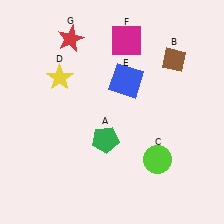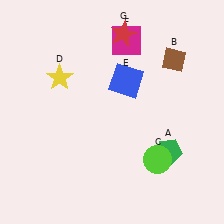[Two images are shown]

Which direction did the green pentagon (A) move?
The green pentagon (A) moved right.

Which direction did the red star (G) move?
The red star (G) moved right.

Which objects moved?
The objects that moved are: the green pentagon (A), the red star (G).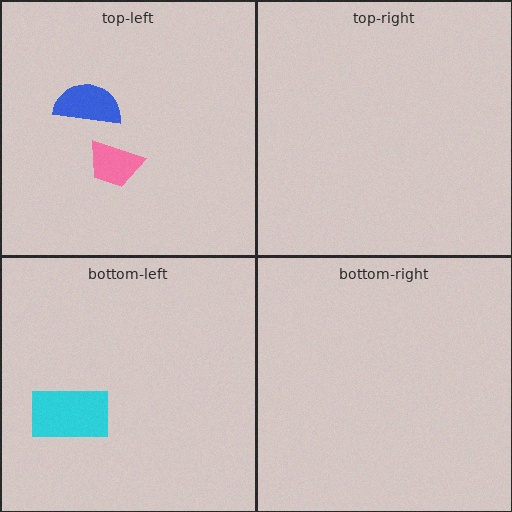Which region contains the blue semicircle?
The top-left region.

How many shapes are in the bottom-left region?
1.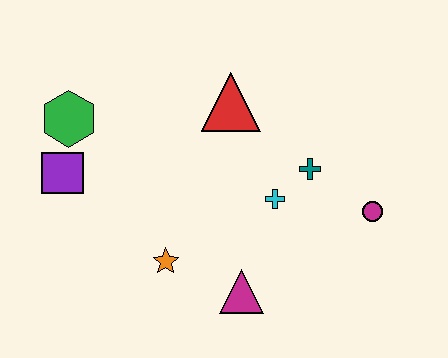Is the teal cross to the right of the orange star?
Yes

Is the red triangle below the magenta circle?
No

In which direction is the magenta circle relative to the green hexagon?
The magenta circle is to the right of the green hexagon.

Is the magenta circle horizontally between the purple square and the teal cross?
No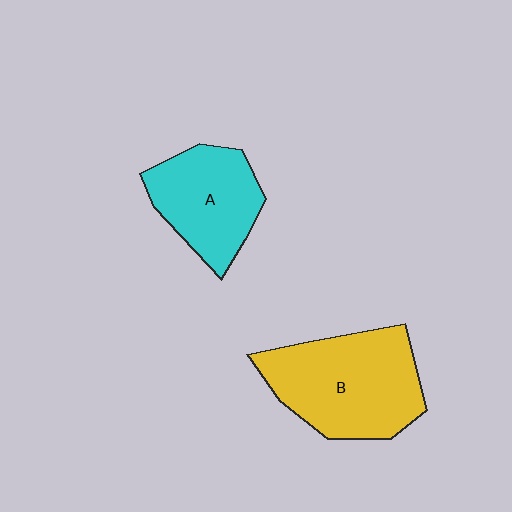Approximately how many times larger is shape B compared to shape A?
Approximately 1.4 times.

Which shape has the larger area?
Shape B (yellow).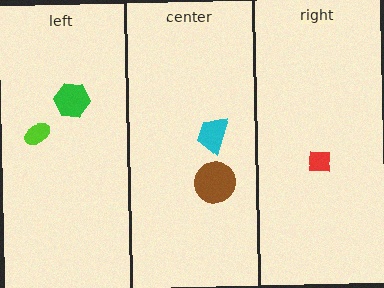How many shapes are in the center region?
2.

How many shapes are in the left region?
2.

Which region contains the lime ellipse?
The left region.